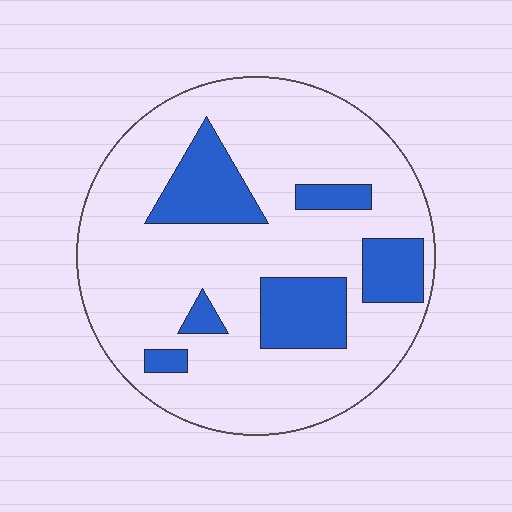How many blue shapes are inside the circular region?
6.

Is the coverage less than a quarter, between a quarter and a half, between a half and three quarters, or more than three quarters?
Less than a quarter.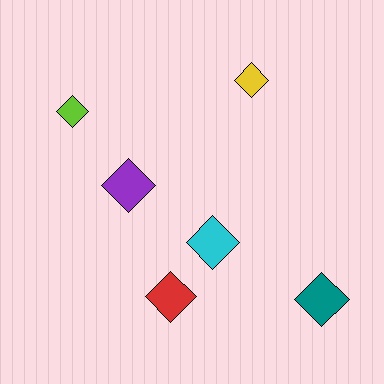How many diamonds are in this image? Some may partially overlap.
There are 6 diamonds.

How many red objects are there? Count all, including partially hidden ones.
There is 1 red object.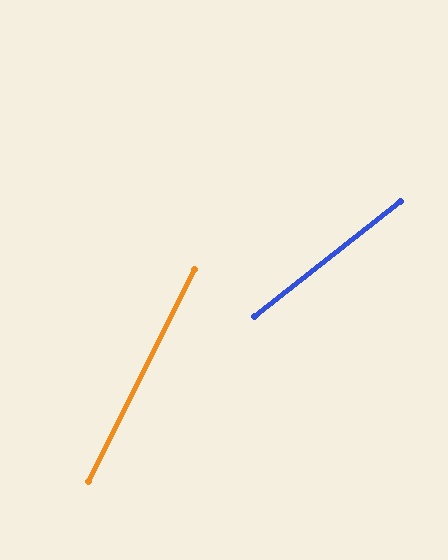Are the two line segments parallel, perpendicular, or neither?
Neither parallel nor perpendicular — they differ by about 25°.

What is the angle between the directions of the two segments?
Approximately 25 degrees.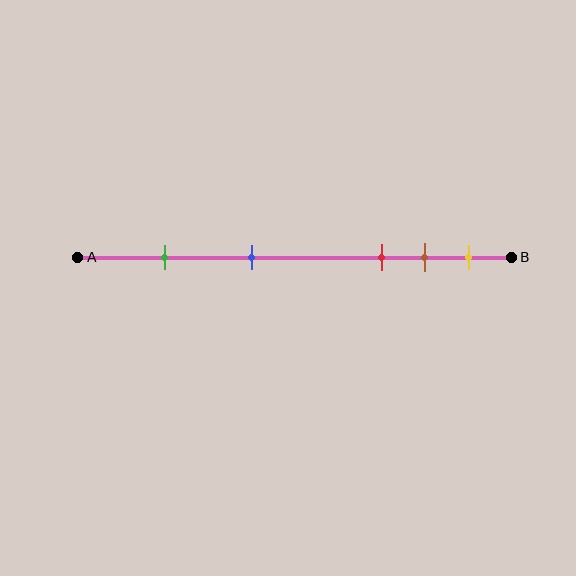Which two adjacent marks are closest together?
The brown and yellow marks are the closest adjacent pair.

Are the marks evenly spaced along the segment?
No, the marks are not evenly spaced.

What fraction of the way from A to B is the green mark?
The green mark is approximately 20% (0.2) of the way from A to B.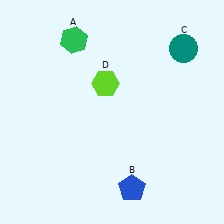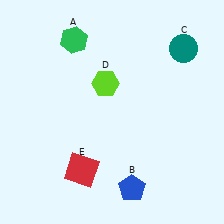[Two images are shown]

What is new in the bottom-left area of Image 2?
A red square (E) was added in the bottom-left area of Image 2.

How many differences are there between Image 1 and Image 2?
There is 1 difference between the two images.